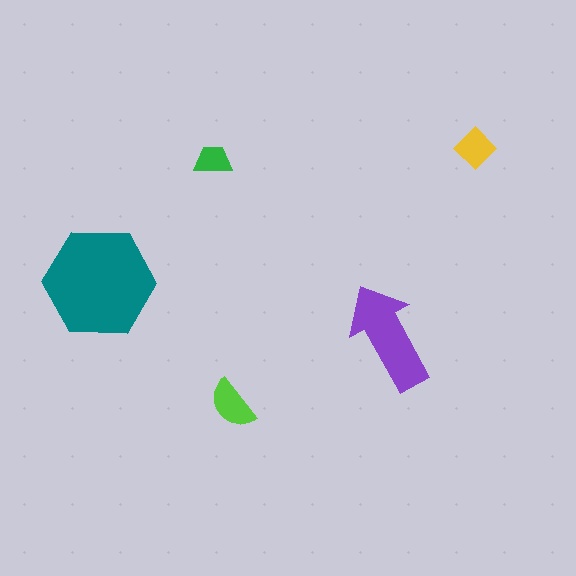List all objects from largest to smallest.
The teal hexagon, the purple arrow, the lime semicircle, the yellow diamond, the green trapezoid.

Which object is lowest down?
The lime semicircle is bottommost.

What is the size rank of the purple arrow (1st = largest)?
2nd.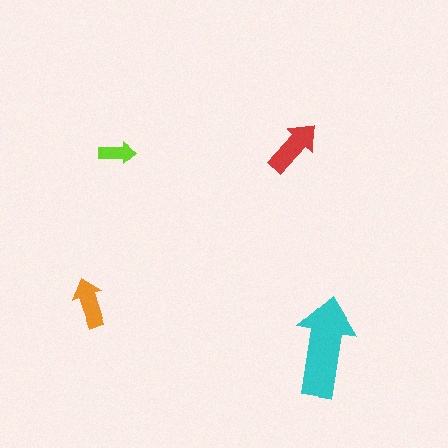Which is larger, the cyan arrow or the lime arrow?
The cyan one.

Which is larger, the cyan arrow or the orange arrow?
The cyan one.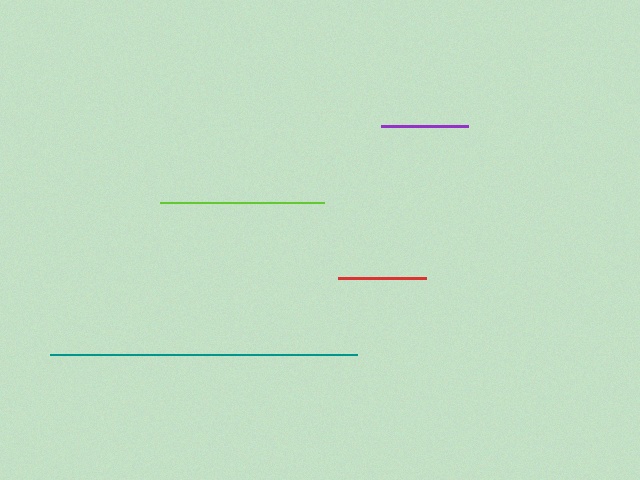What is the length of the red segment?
The red segment is approximately 89 pixels long.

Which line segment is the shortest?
The purple line is the shortest at approximately 88 pixels.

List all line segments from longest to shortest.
From longest to shortest: teal, lime, red, purple.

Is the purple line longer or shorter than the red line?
The red line is longer than the purple line.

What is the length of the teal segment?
The teal segment is approximately 307 pixels long.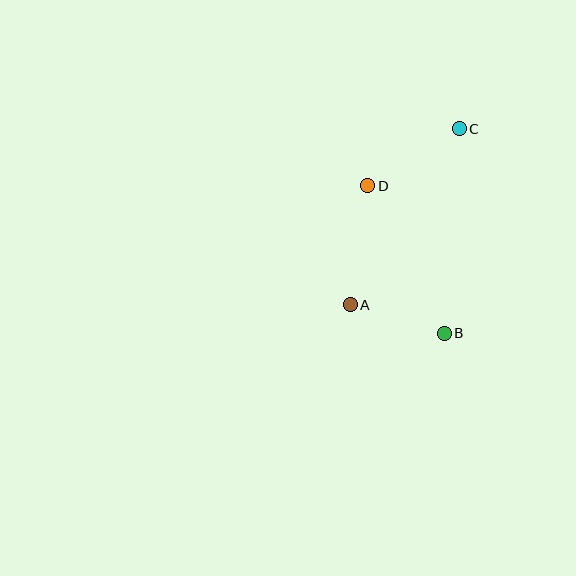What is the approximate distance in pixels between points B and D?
The distance between B and D is approximately 166 pixels.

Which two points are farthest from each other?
Points A and C are farthest from each other.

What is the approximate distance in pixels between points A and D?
The distance between A and D is approximately 120 pixels.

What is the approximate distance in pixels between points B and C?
The distance between B and C is approximately 205 pixels.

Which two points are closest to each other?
Points A and B are closest to each other.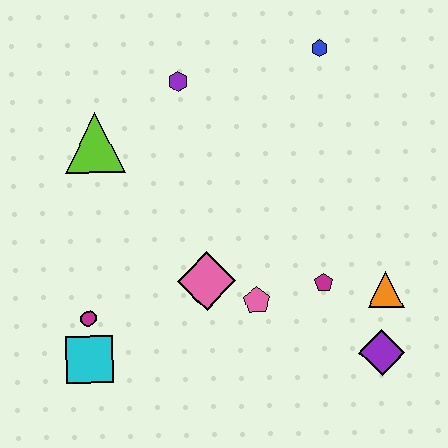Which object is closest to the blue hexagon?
The purple hexagon is closest to the blue hexagon.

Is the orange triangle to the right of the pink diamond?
Yes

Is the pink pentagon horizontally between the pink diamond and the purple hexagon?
No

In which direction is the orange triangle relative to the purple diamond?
The orange triangle is above the purple diamond.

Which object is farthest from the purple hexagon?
The purple diamond is farthest from the purple hexagon.